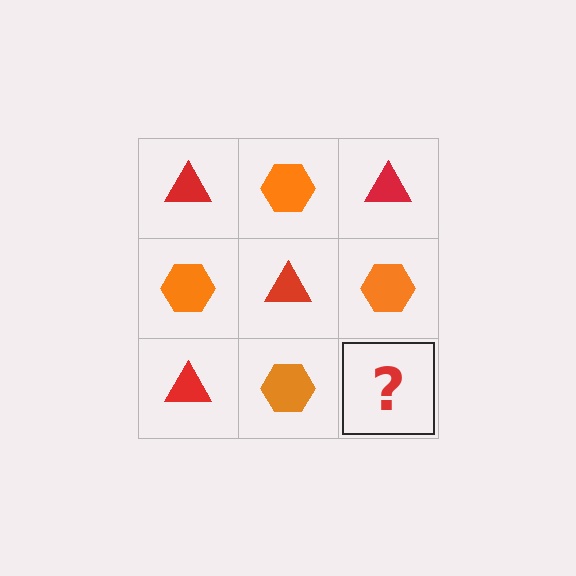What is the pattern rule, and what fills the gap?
The rule is that it alternates red triangle and orange hexagon in a checkerboard pattern. The gap should be filled with a red triangle.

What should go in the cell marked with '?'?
The missing cell should contain a red triangle.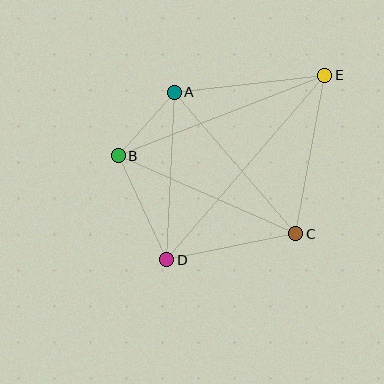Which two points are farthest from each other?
Points D and E are farthest from each other.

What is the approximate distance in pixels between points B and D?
The distance between B and D is approximately 115 pixels.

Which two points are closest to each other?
Points A and B are closest to each other.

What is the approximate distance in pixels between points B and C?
The distance between B and C is approximately 194 pixels.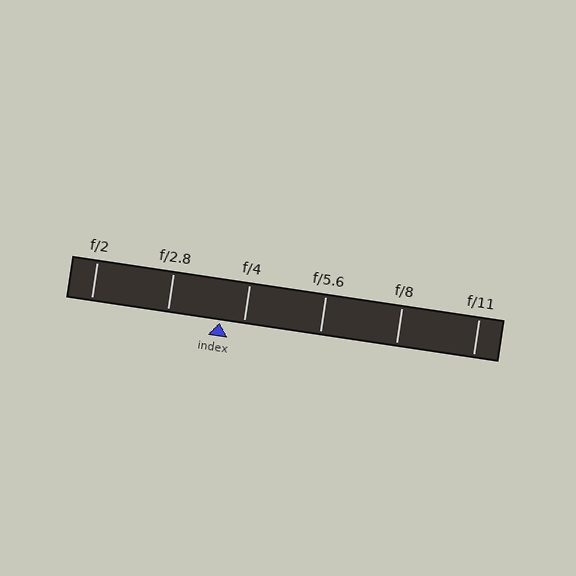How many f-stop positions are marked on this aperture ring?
There are 6 f-stop positions marked.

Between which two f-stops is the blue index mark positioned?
The index mark is between f/2.8 and f/4.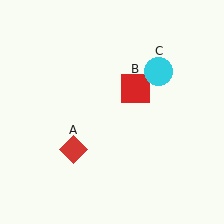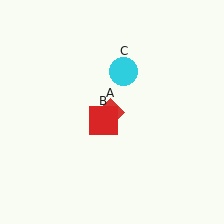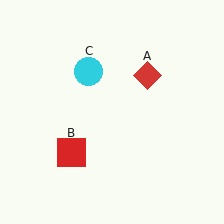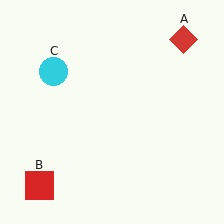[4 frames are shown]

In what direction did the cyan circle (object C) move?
The cyan circle (object C) moved left.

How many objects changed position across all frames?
3 objects changed position: red diamond (object A), red square (object B), cyan circle (object C).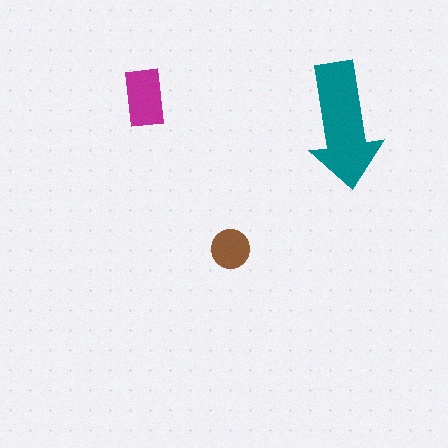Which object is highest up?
The magenta rectangle is topmost.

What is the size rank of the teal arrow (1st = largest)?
1st.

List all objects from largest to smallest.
The teal arrow, the magenta rectangle, the brown circle.